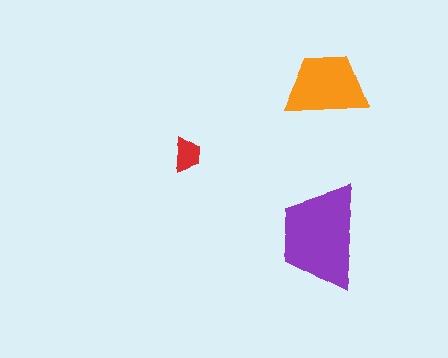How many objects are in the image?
There are 3 objects in the image.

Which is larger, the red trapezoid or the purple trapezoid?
The purple one.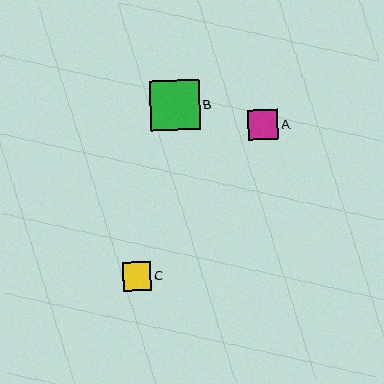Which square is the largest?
Square B is the largest with a size of approximately 50 pixels.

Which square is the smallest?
Square C is the smallest with a size of approximately 28 pixels.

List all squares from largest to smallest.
From largest to smallest: B, A, C.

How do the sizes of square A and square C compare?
Square A and square C are approximately the same size.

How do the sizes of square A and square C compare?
Square A and square C are approximately the same size.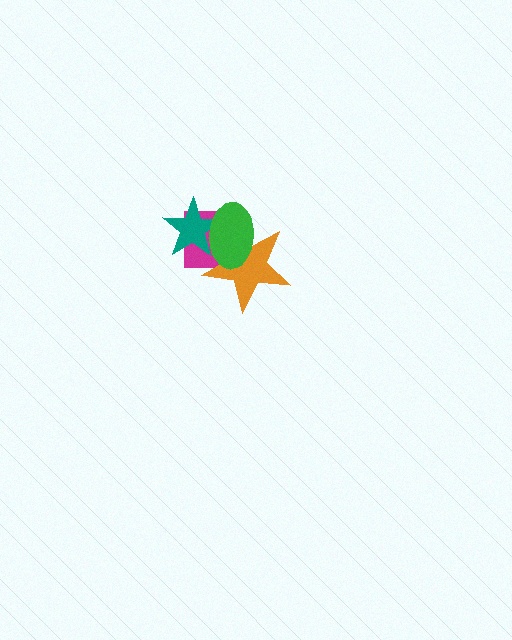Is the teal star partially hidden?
Yes, it is partially covered by another shape.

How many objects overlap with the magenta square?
3 objects overlap with the magenta square.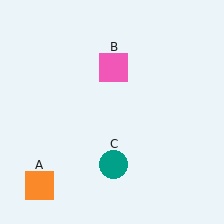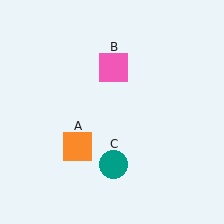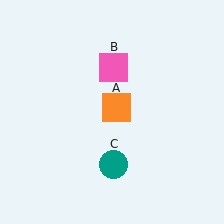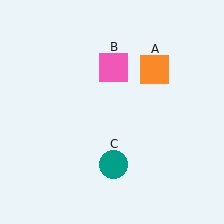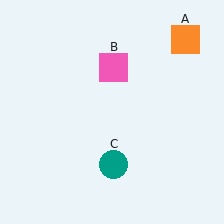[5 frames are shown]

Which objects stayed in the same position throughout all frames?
Pink square (object B) and teal circle (object C) remained stationary.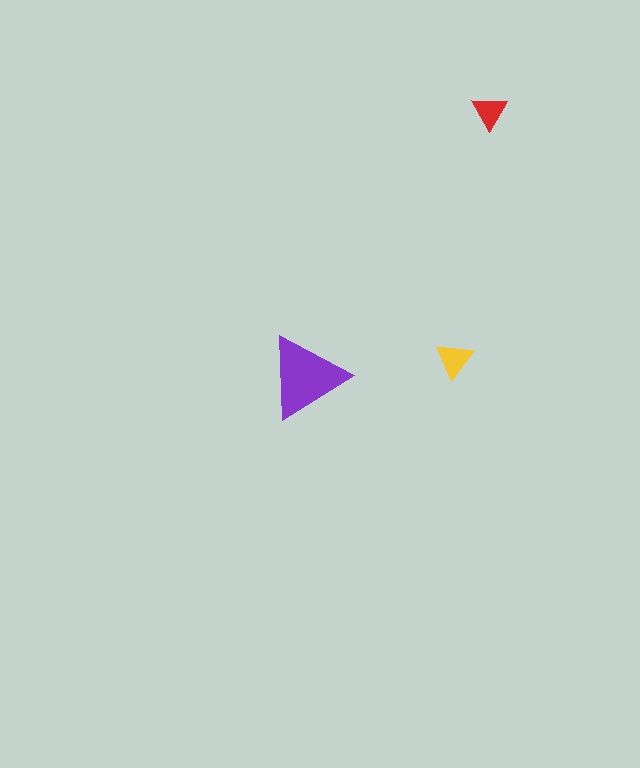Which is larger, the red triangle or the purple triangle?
The purple one.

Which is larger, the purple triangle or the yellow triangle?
The purple one.